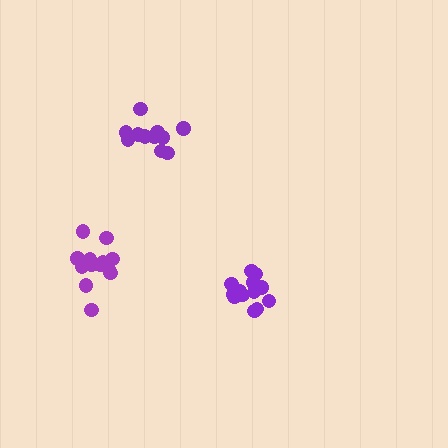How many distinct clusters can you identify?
There are 3 distinct clusters.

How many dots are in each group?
Group 1: 14 dots, Group 2: 11 dots, Group 3: 13 dots (38 total).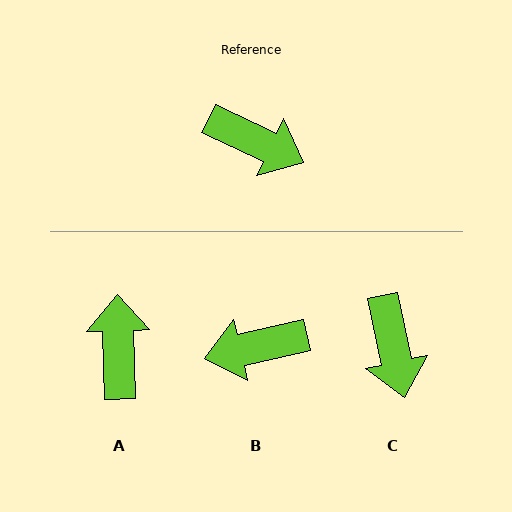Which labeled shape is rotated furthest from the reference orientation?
B, about 142 degrees away.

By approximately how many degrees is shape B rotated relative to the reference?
Approximately 142 degrees clockwise.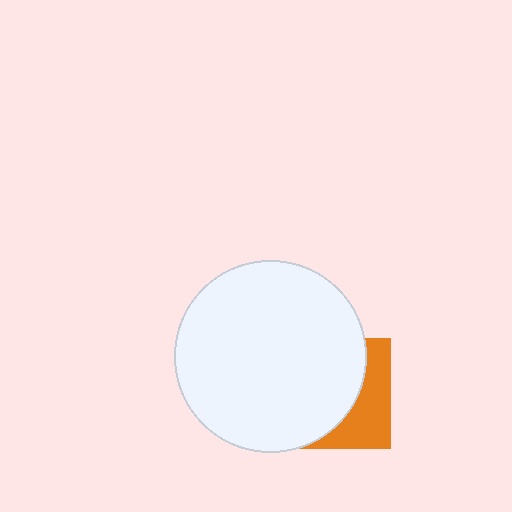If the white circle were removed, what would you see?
You would see the complete orange square.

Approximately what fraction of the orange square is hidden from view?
Roughly 64% of the orange square is hidden behind the white circle.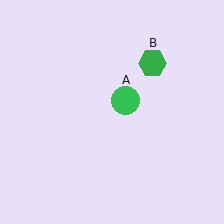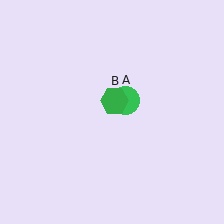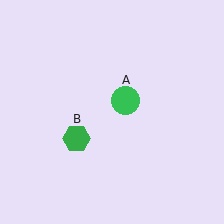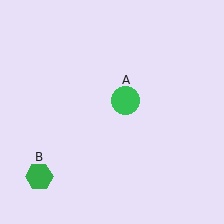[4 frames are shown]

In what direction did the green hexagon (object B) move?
The green hexagon (object B) moved down and to the left.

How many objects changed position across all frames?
1 object changed position: green hexagon (object B).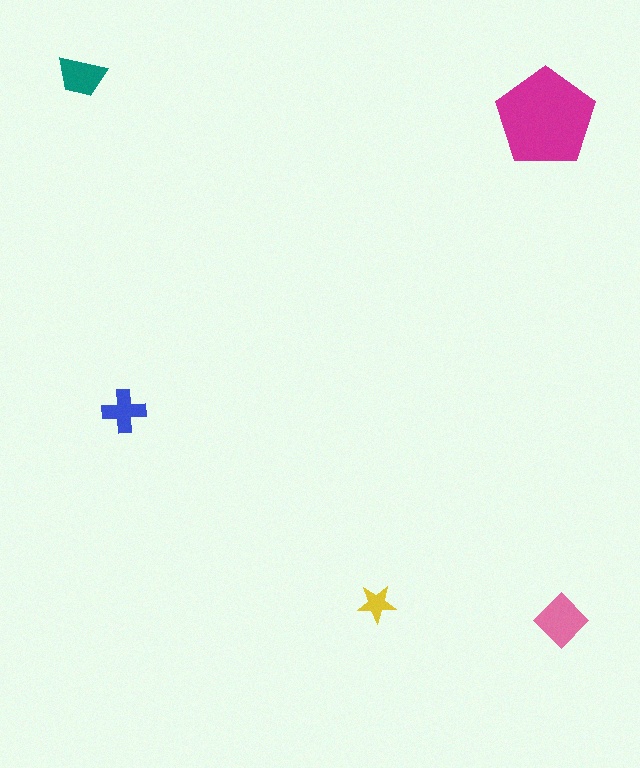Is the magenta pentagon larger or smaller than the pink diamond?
Larger.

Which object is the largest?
The magenta pentagon.